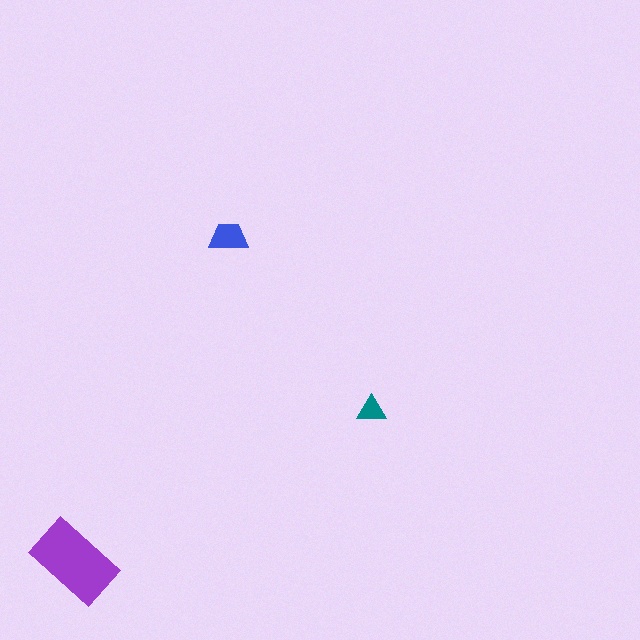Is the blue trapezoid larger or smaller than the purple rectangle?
Smaller.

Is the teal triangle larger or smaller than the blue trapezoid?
Smaller.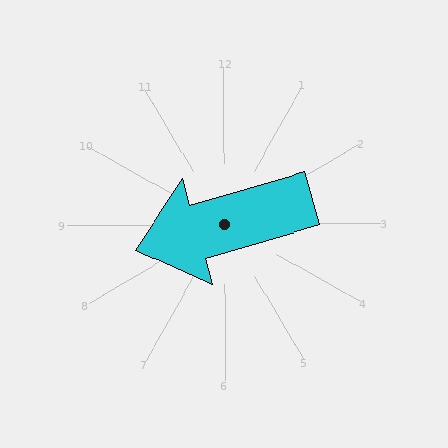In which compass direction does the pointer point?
West.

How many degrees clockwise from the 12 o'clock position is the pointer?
Approximately 254 degrees.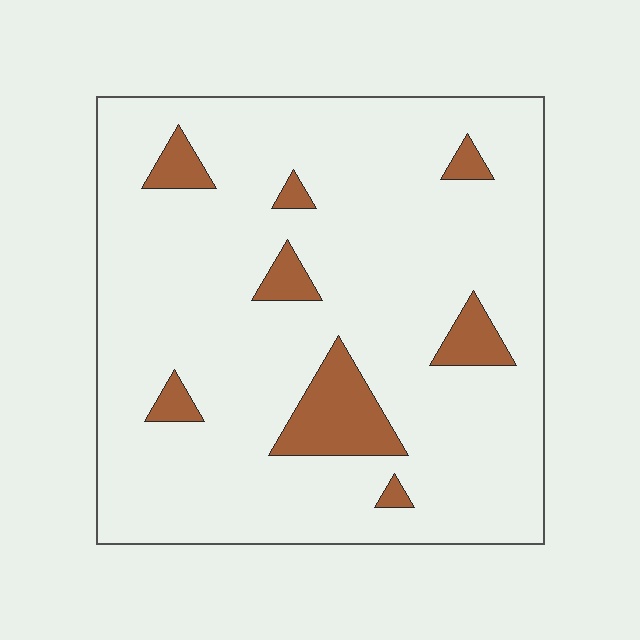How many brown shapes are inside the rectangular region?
8.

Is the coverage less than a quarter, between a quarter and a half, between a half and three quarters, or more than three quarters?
Less than a quarter.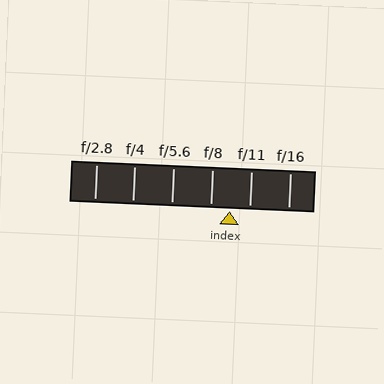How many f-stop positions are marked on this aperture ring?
There are 6 f-stop positions marked.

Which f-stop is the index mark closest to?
The index mark is closest to f/8.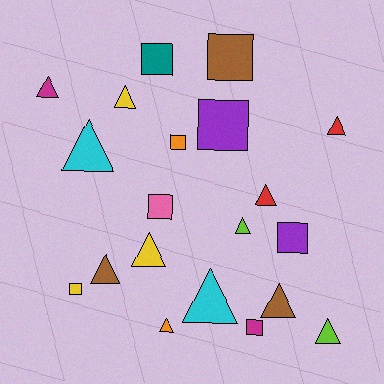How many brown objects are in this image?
There are 3 brown objects.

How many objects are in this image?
There are 20 objects.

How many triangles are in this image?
There are 12 triangles.